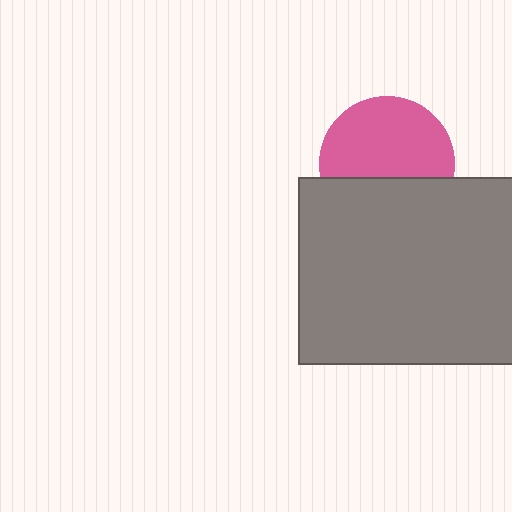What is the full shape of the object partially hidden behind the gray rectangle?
The partially hidden object is a pink circle.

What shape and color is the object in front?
The object in front is a gray rectangle.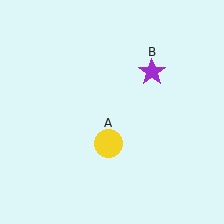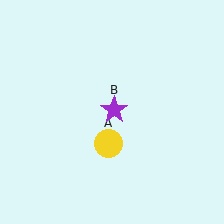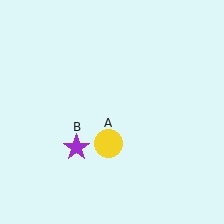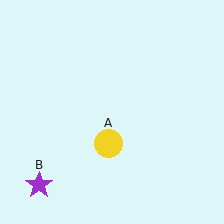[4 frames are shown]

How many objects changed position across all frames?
1 object changed position: purple star (object B).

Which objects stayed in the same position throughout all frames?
Yellow circle (object A) remained stationary.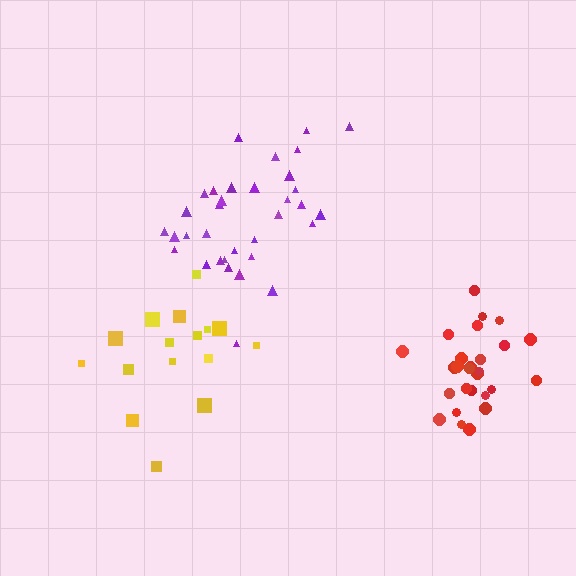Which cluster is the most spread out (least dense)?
Yellow.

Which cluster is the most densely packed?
Red.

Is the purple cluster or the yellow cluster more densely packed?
Purple.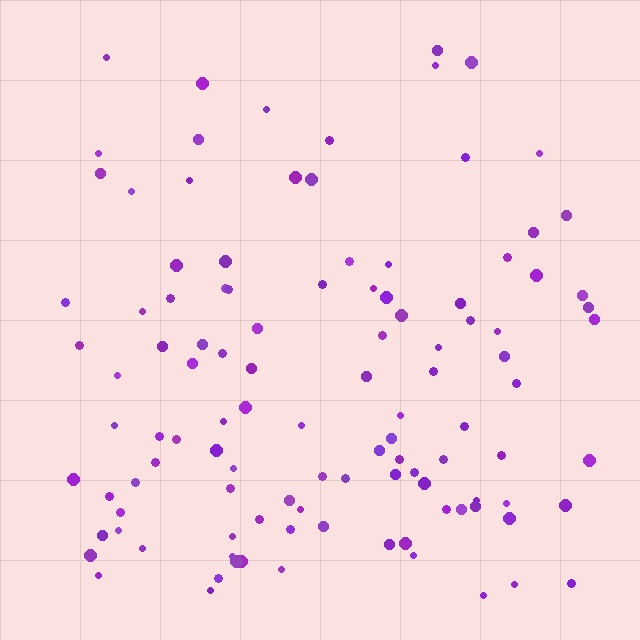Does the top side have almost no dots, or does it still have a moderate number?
Still a moderate number, just noticeably fewer than the bottom.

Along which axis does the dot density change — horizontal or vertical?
Vertical.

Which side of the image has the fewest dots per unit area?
The top.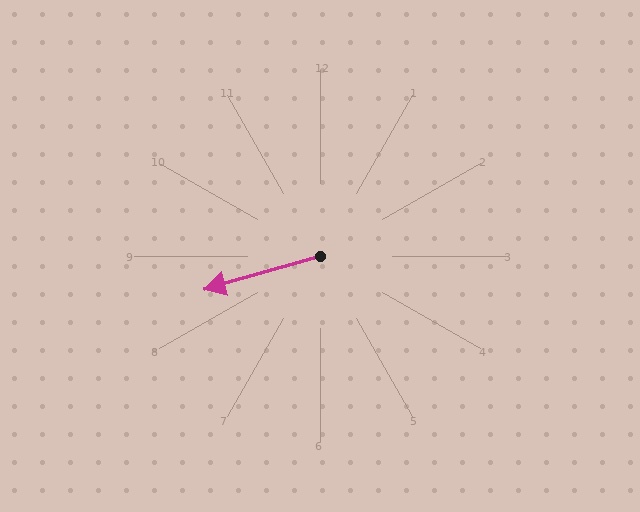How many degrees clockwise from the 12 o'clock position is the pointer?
Approximately 254 degrees.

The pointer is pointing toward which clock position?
Roughly 8 o'clock.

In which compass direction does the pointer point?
West.